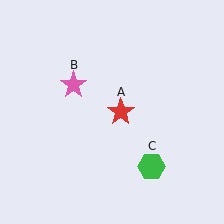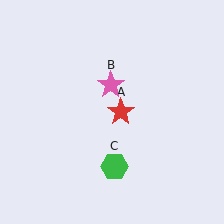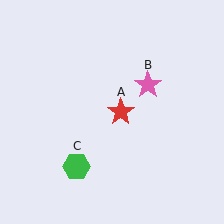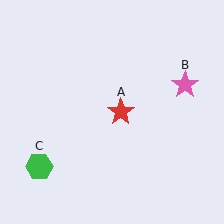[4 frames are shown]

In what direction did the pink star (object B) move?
The pink star (object B) moved right.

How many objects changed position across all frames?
2 objects changed position: pink star (object B), green hexagon (object C).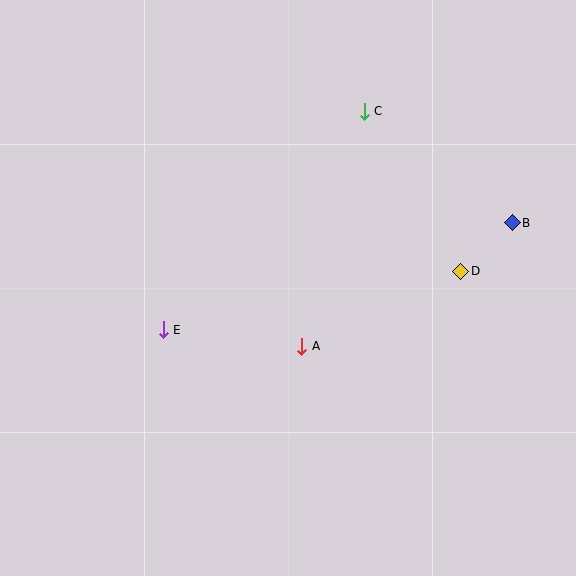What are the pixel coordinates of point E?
Point E is at (163, 330).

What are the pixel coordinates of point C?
Point C is at (364, 111).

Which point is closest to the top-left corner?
Point E is closest to the top-left corner.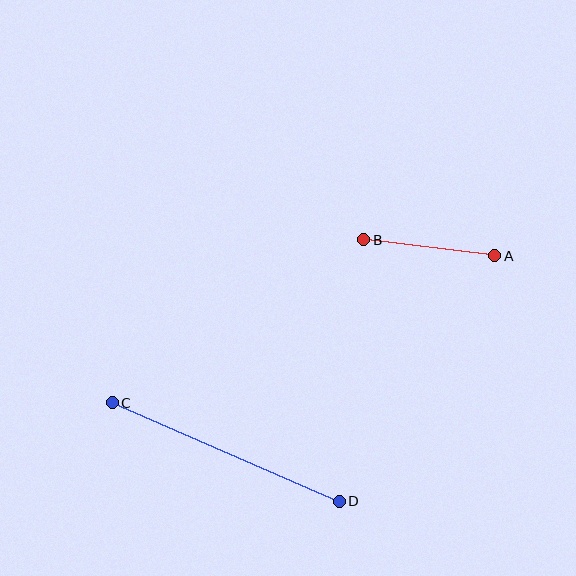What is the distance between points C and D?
The distance is approximately 248 pixels.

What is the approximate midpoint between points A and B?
The midpoint is at approximately (429, 248) pixels.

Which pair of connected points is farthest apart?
Points C and D are farthest apart.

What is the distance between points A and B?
The distance is approximately 132 pixels.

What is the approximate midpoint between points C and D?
The midpoint is at approximately (226, 452) pixels.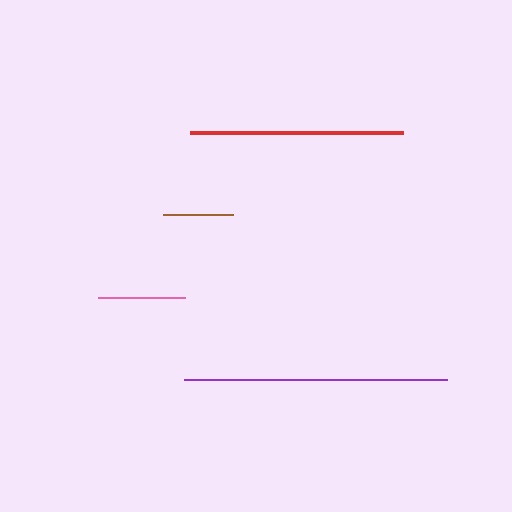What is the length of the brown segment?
The brown segment is approximately 70 pixels long.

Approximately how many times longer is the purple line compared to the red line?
The purple line is approximately 1.2 times the length of the red line.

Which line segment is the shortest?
The brown line is the shortest at approximately 70 pixels.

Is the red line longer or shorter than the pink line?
The red line is longer than the pink line.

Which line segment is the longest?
The purple line is the longest at approximately 263 pixels.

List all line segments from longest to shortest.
From longest to shortest: purple, red, pink, brown.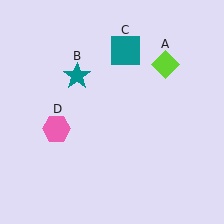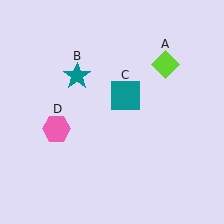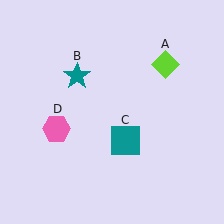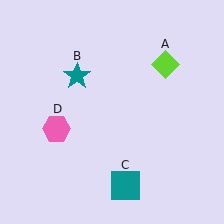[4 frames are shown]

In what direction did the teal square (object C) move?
The teal square (object C) moved down.